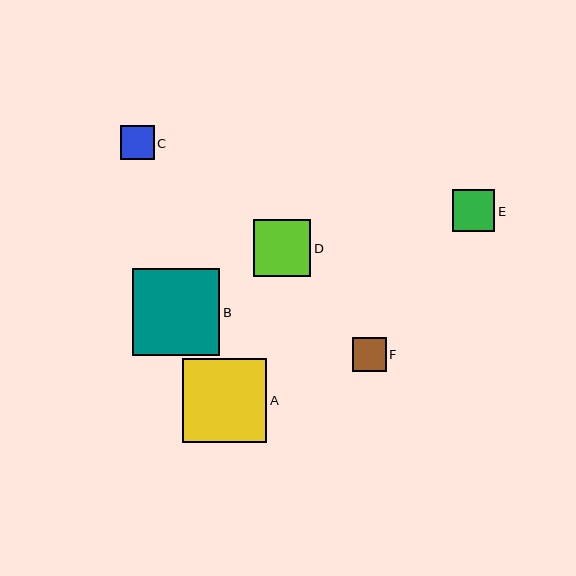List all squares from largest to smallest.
From largest to smallest: B, A, D, E, F, C.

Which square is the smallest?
Square C is the smallest with a size of approximately 34 pixels.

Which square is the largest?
Square B is the largest with a size of approximately 87 pixels.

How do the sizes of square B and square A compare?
Square B and square A are approximately the same size.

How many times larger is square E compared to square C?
Square E is approximately 1.3 times the size of square C.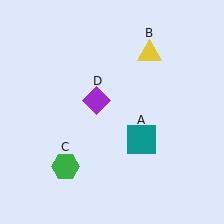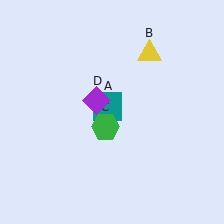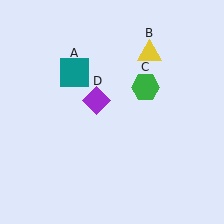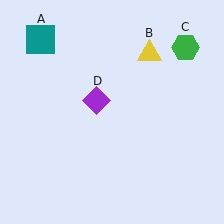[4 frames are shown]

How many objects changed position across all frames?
2 objects changed position: teal square (object A), green hexagon (object C).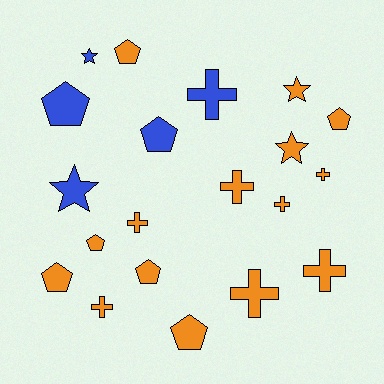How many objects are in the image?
There are 20 objects.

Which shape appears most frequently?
Cross, with 8 objects.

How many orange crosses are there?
There are 7 orange crosses.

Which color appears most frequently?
Orange, with 15 objects.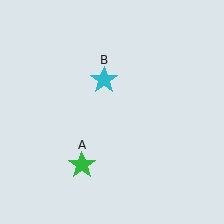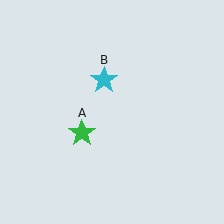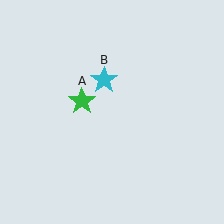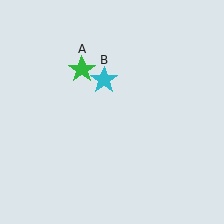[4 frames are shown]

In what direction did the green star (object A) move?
The green star (object A) moved up.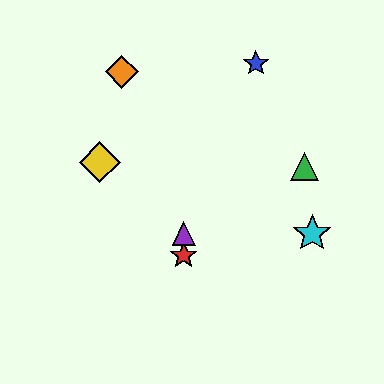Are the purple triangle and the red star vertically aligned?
Yes, both are at x≈184.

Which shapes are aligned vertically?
The red star, the purple triangle are aligned vertically.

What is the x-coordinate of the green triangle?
The green triangle is at x≈304.